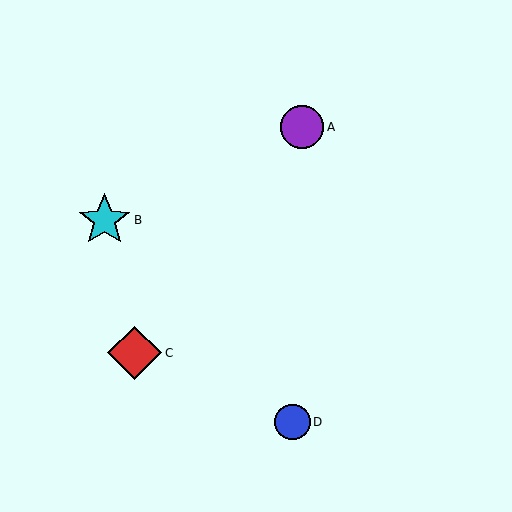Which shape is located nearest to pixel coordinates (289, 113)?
The purple circle (labeled A) at (302, 127) is nearest to that location.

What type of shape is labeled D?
Shape D is a blue circle.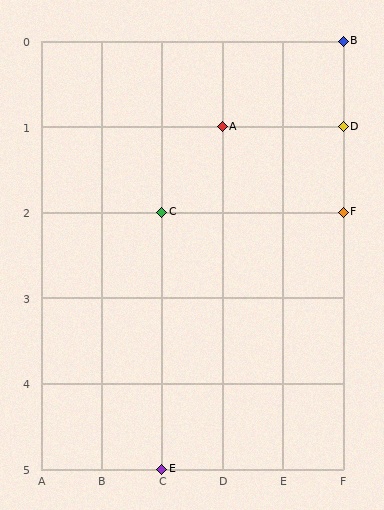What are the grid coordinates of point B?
Point B is at grid coordinates (F, 0).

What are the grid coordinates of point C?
Point C is at grid coordinates (C, 2).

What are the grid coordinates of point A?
Point A is at grid coordinates (D, 1).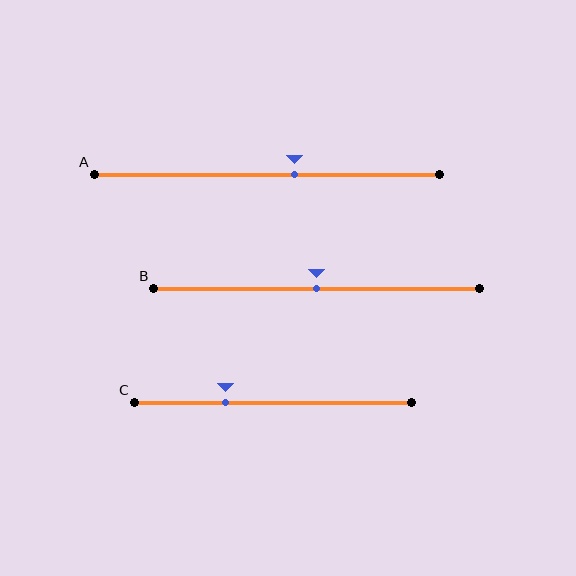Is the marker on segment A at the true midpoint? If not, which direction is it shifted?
No, the marker on segment A is shifted to the right by about 8% of the segment length.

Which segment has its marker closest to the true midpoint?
Segment B has its marker closest to the true midpoint.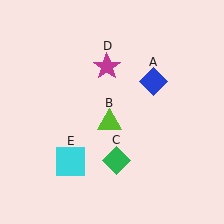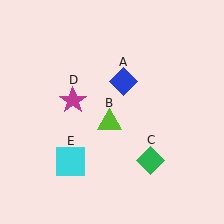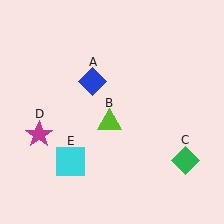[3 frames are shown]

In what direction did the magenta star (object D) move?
The magenta star (object D) moved down and to the left.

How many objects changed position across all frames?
3 objects changed position: blue diamond (object A), green diamond (object C), magenta star (object D).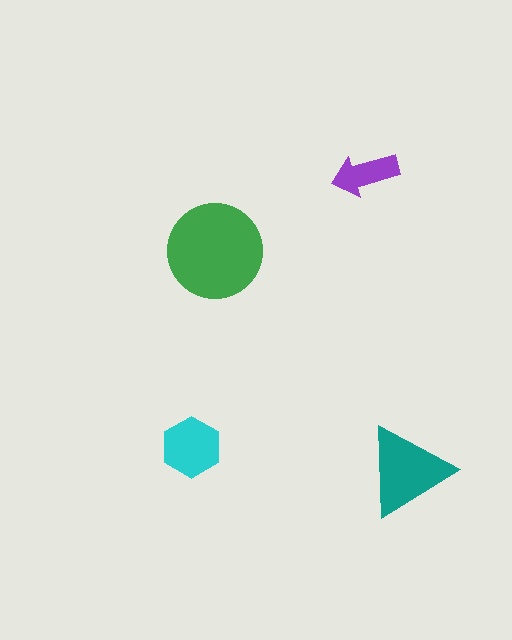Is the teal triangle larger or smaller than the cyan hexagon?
Larger.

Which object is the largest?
The green circle.